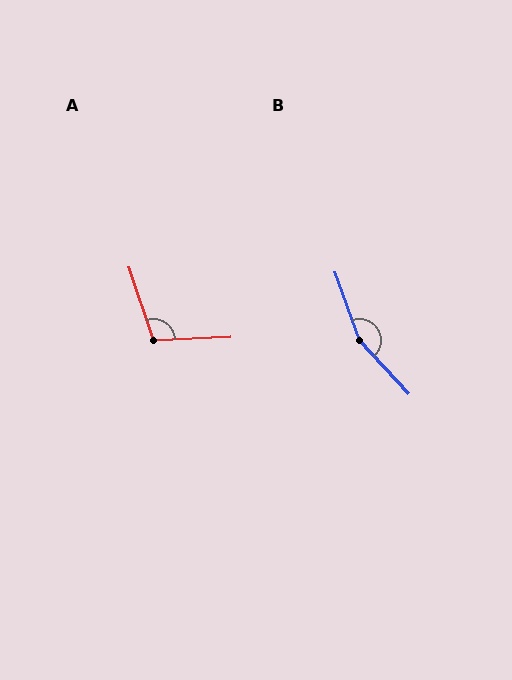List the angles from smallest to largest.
A (106°), B (157°).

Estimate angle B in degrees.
Approximately 157 degrees.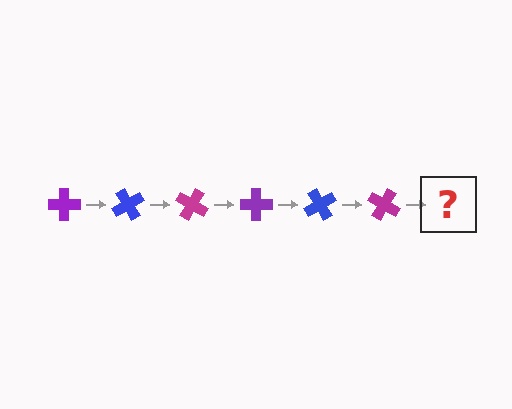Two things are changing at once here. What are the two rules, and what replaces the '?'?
The two rules are that it rotates 60 degrees each step and the color cycles through purple, blue, and magenta. The '?' should be a purple cross, rotated 360 degrees from the start.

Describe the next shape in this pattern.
It should be a purple cross, rotated 360 degrees from the start.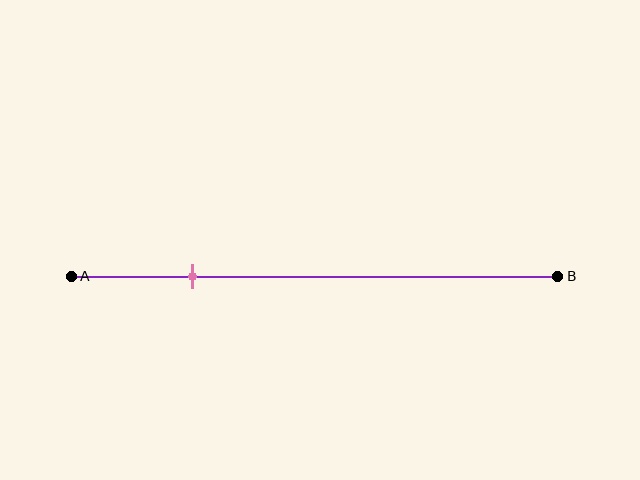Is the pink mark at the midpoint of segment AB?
No, the mark is at about 25% from A, not at the 50% midpoint.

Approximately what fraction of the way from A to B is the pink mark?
The pink mark is approximately 25% of the way from A to B.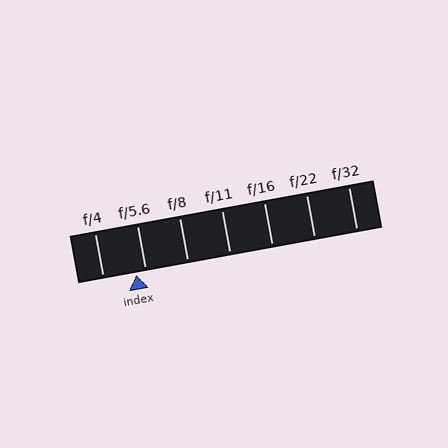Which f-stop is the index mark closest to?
The index mark is closest to f/5.6.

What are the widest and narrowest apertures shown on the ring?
The widest aperture shown is f/4 and the narrowest is f/32.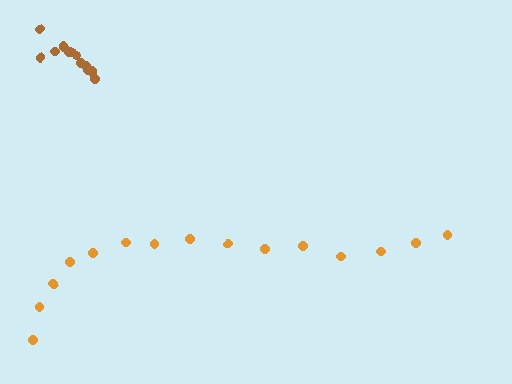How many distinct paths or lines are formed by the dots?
There are 2 distinct paths.